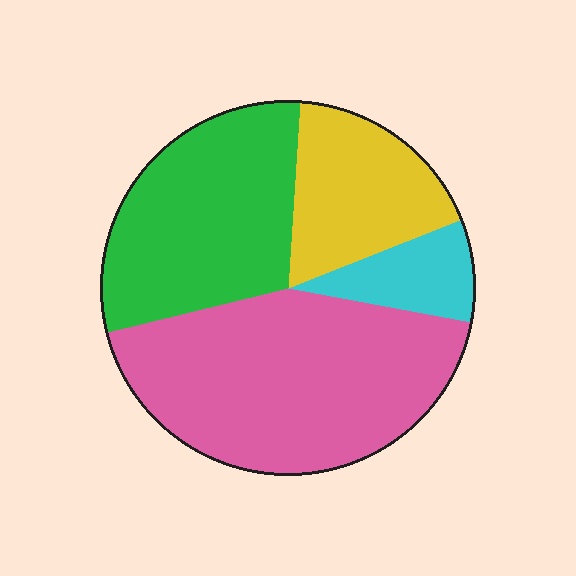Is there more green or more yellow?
Green.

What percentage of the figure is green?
Green takes up about one third (1/3) of the figure.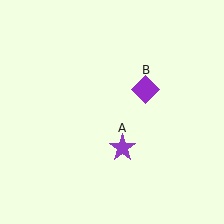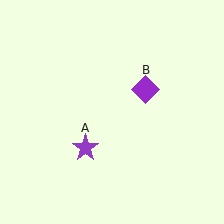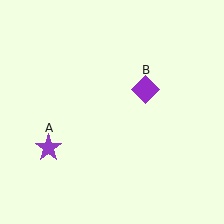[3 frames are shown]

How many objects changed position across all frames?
1 object changed position: purple star (object A).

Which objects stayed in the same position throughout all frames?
Purple diamond (object B) remained stationary.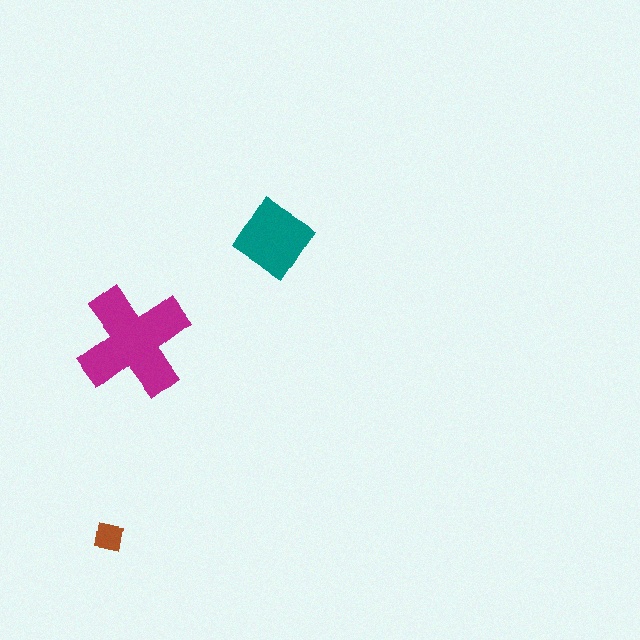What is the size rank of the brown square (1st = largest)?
3rd.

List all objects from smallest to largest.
The brown square, the teal diamond, the magenta cross.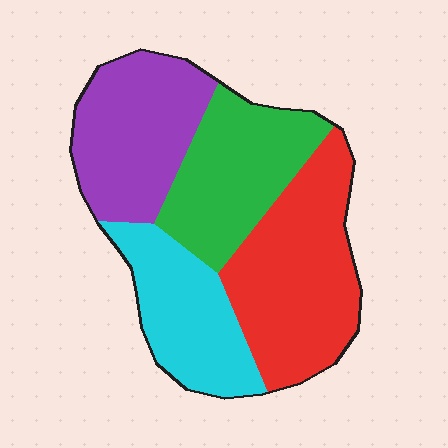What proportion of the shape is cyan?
Cyan covers around 20% of the shape.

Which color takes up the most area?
Red, at roughly 30%.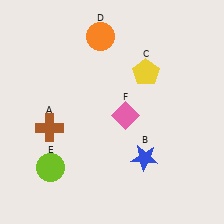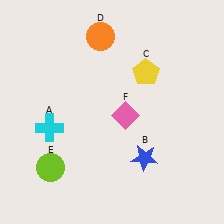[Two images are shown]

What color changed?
The cross (A) changed from brown in Image 1 to cyan in Image 2.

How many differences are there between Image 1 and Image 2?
There is 1 difference between the two images.